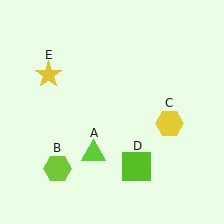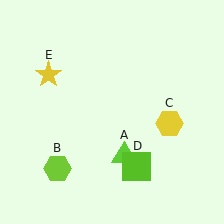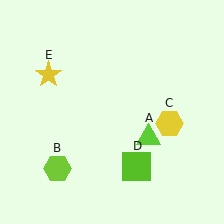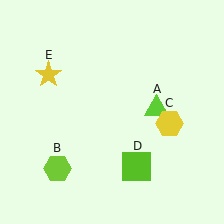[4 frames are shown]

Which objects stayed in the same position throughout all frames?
Lime hexagon (object B) and yellow hexagon (object C) and lime square (object D) and yellow star (object E) remained stationary.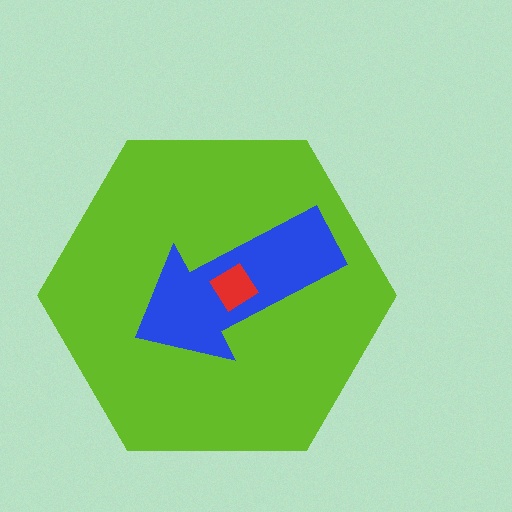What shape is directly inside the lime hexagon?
The blue arrow.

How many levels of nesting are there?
3.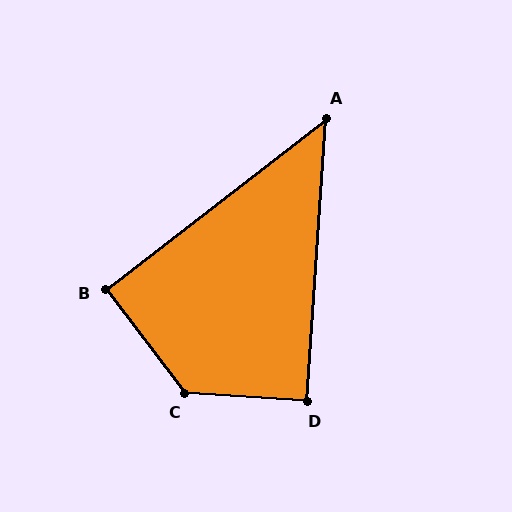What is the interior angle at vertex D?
Approximately 90 degrees (approximately right).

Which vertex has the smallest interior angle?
A, at approximately 48 degrees.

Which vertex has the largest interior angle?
C, at approximately 132 degrees.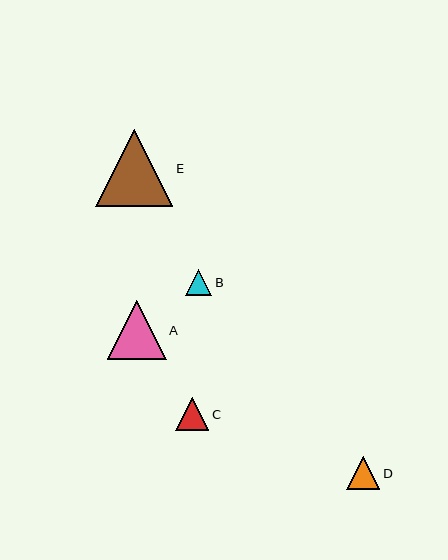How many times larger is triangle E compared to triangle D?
Triangle E is approximately 2.4 times the size of triangle D.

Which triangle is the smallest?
Triangle B is the smallest with a size of approximately 26 pixels.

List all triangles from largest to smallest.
From largest to smallest: E, A, C, D, B.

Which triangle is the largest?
Triangle E is the largest with a size of approximately 77 pixels.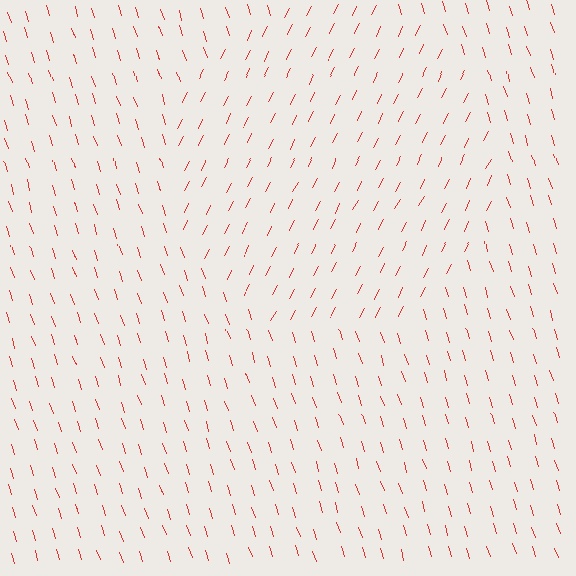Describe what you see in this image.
The image is filled with small red line segments. A circle region in the image has lines oriented differently from the surrounding lines, creating a visible texture boundary.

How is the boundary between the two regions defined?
The boundary is defined purely by a change in line orientation (approximately 45 degrees difference). All lines are the same color and thickness.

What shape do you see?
I see a circle.